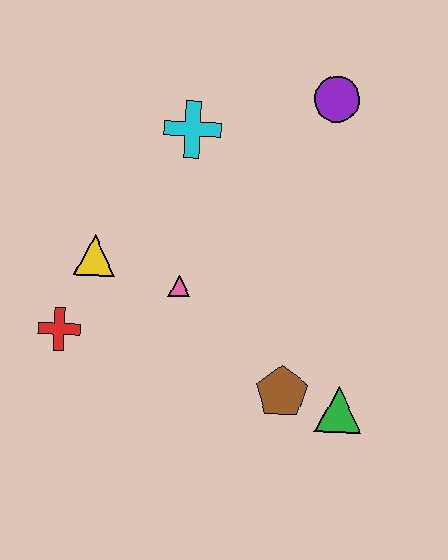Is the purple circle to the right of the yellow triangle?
Yes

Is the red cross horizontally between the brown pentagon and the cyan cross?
No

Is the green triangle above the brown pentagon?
No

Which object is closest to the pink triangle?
The yellow triangle is closest to the pink triangle.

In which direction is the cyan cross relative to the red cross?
The cyan cross is above the red cross.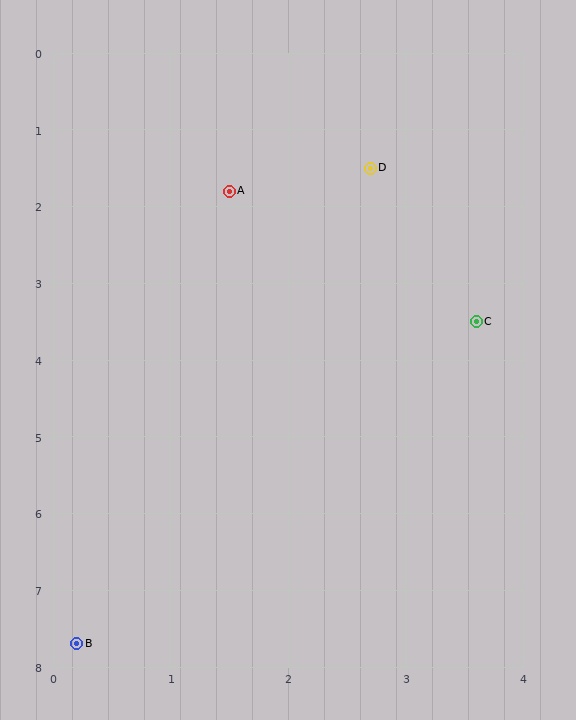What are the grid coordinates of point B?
Point B is at approximately (0.2, 7.7).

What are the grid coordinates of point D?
Point D is at approximately (2.7, 1.5).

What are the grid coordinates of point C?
Point C is at approximately (3.6, 3.5).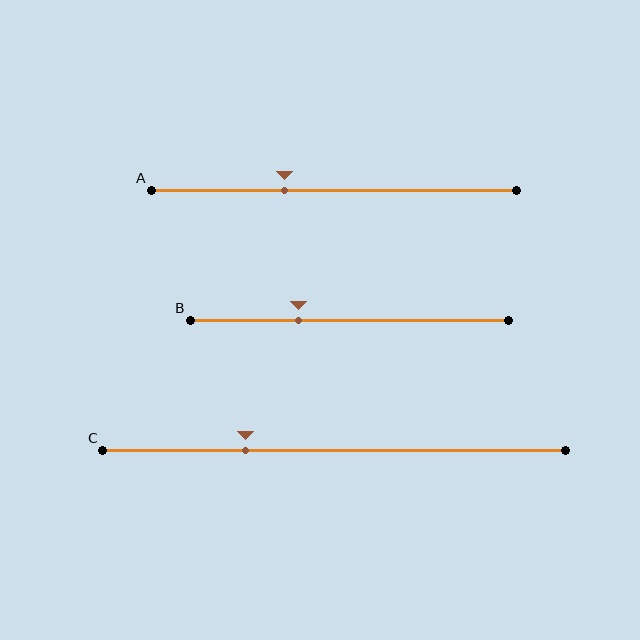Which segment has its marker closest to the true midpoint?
Segment A has its marker closest to the true midpoint.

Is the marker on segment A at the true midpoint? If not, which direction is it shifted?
No, the marker on segment A is shifted to the left by about 13% of the segment length.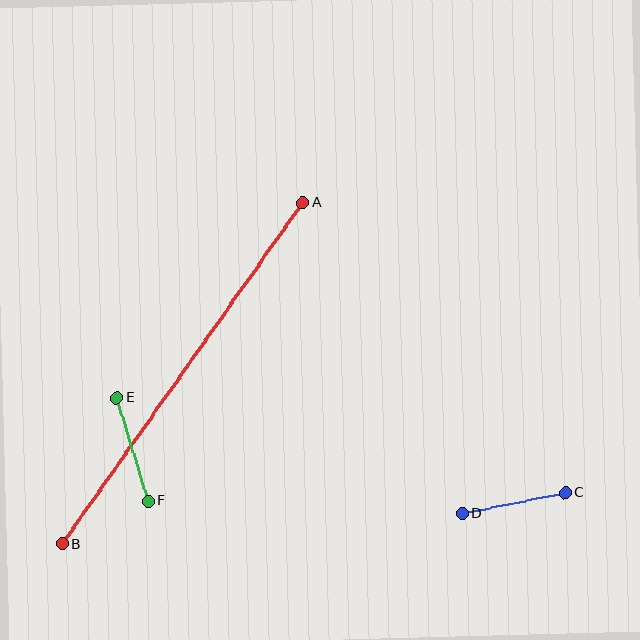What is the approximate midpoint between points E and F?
The midpoint is at approximately (132, 449) pixels.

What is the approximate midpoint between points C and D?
The midpoint is at approximately (514, 503) pixels.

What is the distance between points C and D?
The distance is approximately 104 pixels.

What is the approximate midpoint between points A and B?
The midpoint is at approximately (182, 373) pixels.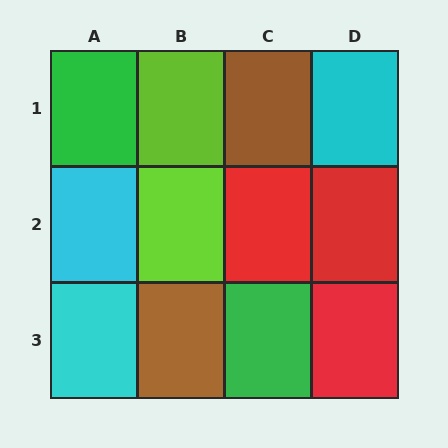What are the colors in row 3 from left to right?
Cyan, brown, green, red.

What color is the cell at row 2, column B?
Lime.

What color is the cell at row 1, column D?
Cyan.